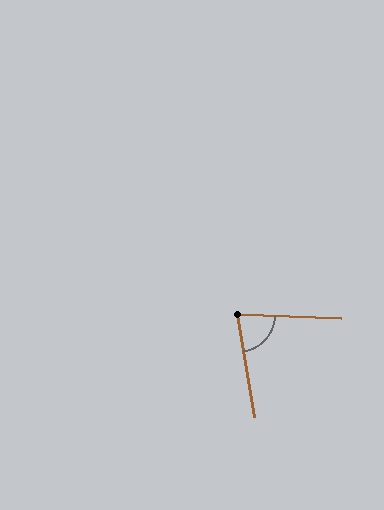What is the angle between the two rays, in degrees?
Approximately 79 degrees.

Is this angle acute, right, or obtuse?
It is acute.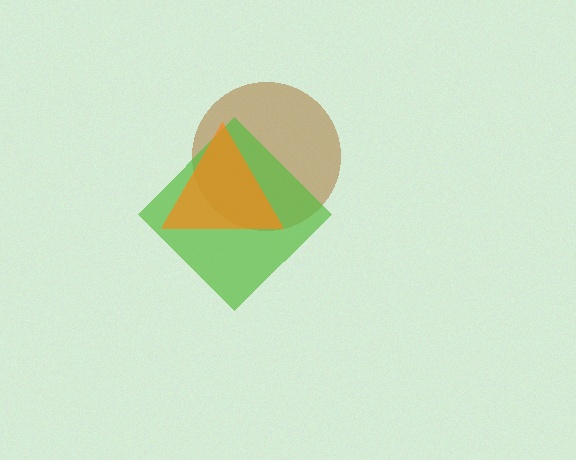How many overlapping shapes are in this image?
There are 3 overlapping shapes in the image.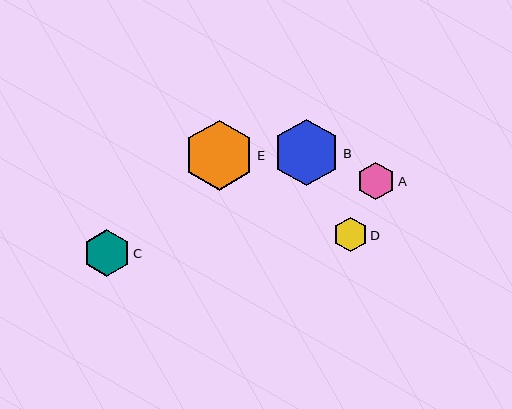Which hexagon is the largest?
Hexagon E is the largest with a size of approximately 70 pixels.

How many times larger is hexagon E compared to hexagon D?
Hexagon E is approximately 2.1 times the size of hexagon D.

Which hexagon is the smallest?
Hexagon D is the smallest with a size of approximately 34 pixels.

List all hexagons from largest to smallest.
From largest to smallest: E, B, C, A, D.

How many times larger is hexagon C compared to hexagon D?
Hexagon C is approximately 1.4 times the size of hexagon D.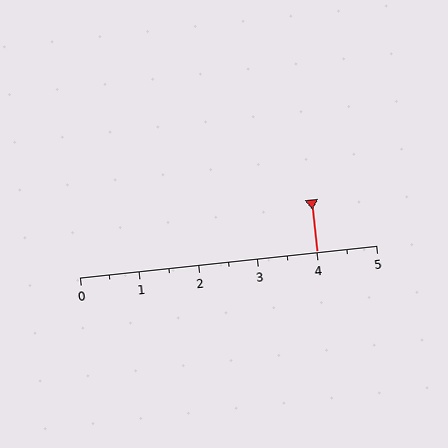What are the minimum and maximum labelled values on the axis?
The axis runs from 0 to 5.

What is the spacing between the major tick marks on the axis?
The major ticks are spaced 1 apart.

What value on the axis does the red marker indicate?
The marker indicates approximately 4.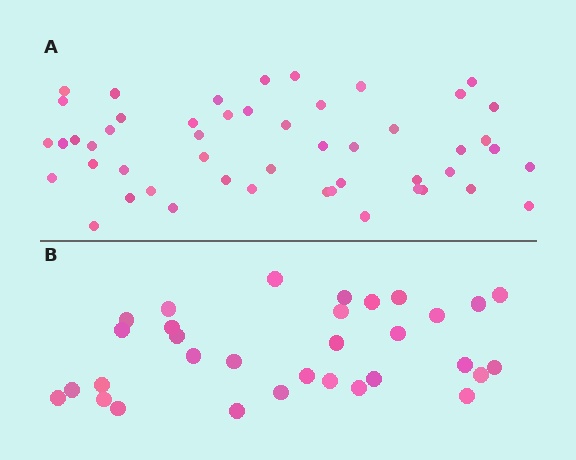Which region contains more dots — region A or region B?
Region A (the top region) has more dots.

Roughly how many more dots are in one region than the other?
Region A has approximately 20 more dots than region B.